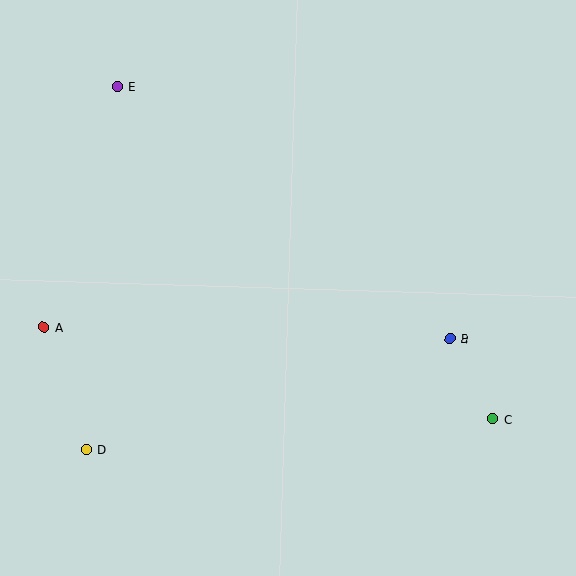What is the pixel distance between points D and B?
The distance between D and B is 380 pixels.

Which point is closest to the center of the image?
Point B at (450, 339) is closest to the center.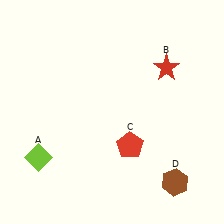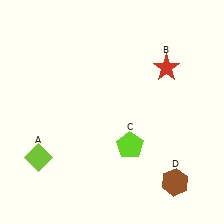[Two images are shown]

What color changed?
The pentagon (C) changed from red in Image 1 to lime in Image 2.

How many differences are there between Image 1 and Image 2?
There is 1 difference between the two images.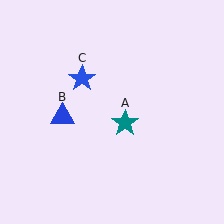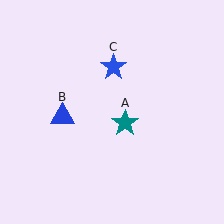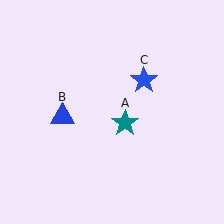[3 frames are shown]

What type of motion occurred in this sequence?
The blue star (object C) rotated clockwise around the center of the scene.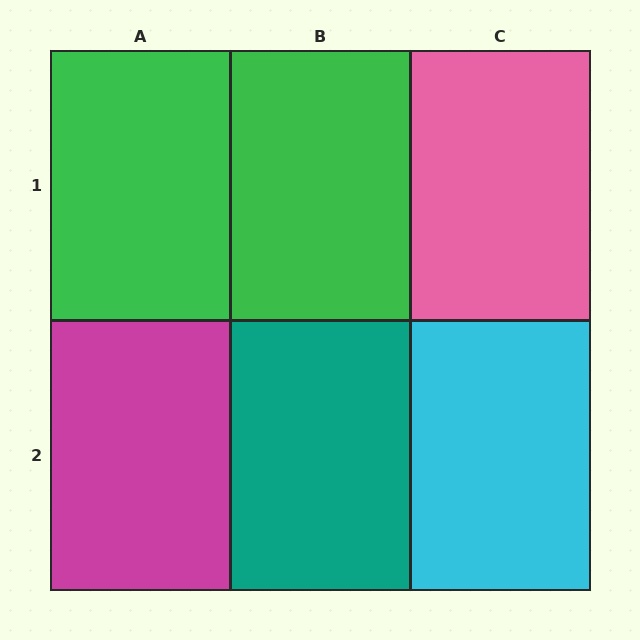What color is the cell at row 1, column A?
Green.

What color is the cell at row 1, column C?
Pink.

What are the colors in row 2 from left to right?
Magenta, teal, cyan.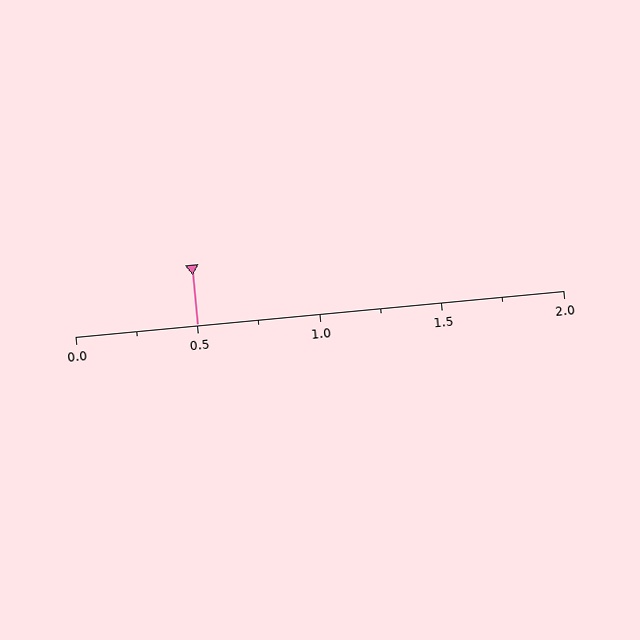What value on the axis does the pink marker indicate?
The marker indicates approximately 0.5.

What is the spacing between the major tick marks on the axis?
The major ticks are spaced 0.5 apart.